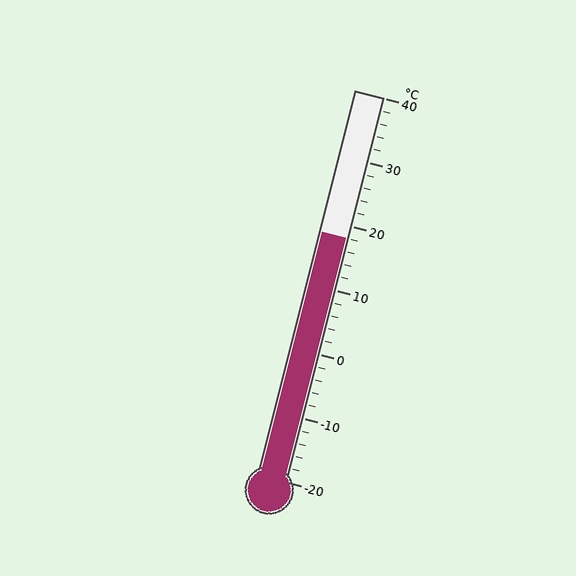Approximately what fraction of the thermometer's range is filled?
The thermometer is filled to approximately 65% of its range.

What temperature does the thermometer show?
The thermometer shows approximately 18°C.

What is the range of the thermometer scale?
The thermometer scale ranges from -20°C to 40°C.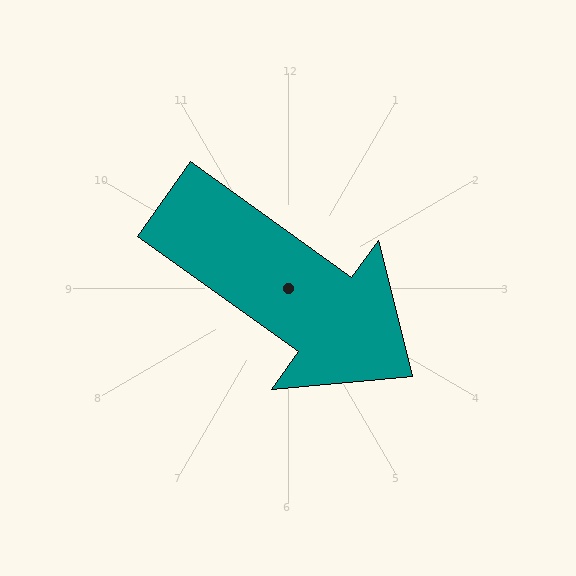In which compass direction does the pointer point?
Southeast.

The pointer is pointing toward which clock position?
Roughly 4 o'clock.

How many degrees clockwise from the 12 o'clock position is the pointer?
Approximately 126 degrees.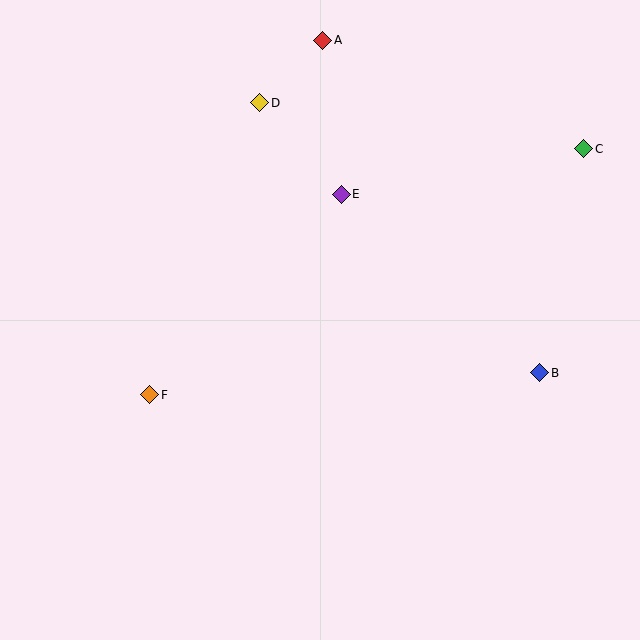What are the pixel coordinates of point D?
Point D is at (260, 103).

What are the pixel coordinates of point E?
Point E is at (341, 194).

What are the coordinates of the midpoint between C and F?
The midpoint between C and F is at (367, 272).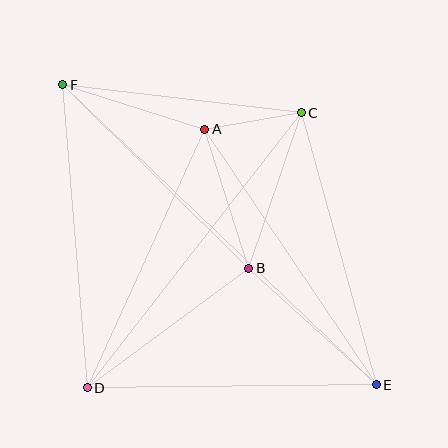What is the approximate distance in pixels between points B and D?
The distance between B and D is approximately 201 pixels.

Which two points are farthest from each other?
Points E and F are farthest from each other.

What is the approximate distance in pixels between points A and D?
The distance between A and D is approximately 284 pixels.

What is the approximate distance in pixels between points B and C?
The distance between B and C is approximately 164 pixels.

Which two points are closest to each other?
Points A and C are closest to each other.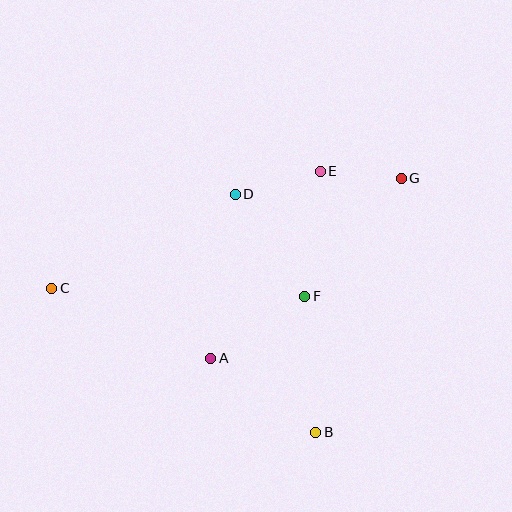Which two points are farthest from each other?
Points C and G are farthest from each other.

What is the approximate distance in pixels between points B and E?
The distance between B and E is approximately 261 pixels.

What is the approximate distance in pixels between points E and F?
The distance between E and F is approximately 126 pixels.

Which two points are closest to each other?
Points E and G are closest to each other.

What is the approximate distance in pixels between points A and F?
The distance between A and F is approximately 112 pixels.